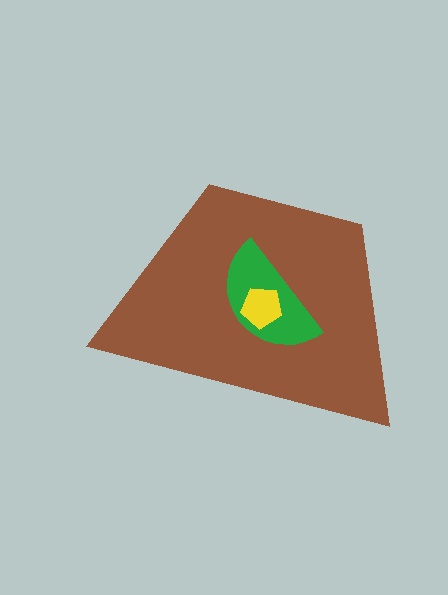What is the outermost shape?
The brown trapezoid.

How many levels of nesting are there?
3.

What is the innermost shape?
The yellow pentagon.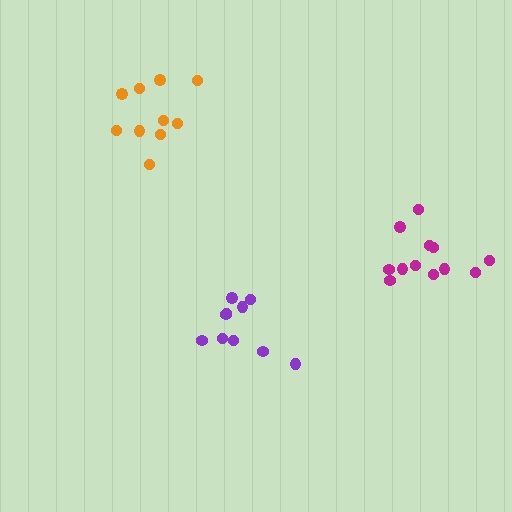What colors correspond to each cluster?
The clusters are colored: orange, purple, magenta.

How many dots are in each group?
Group 1: 10 dots, Group 2: 10 dots, Group 3: 12 dots (32 total).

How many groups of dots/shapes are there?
There are 3 groups.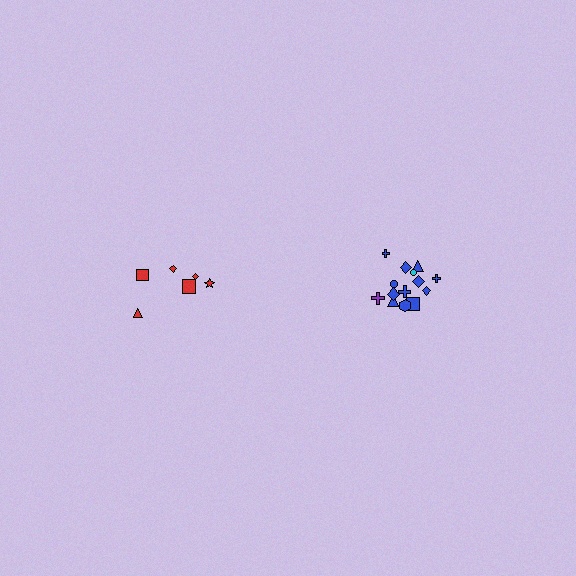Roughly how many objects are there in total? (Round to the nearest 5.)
Roughly 20 objects in total.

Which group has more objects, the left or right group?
The right group.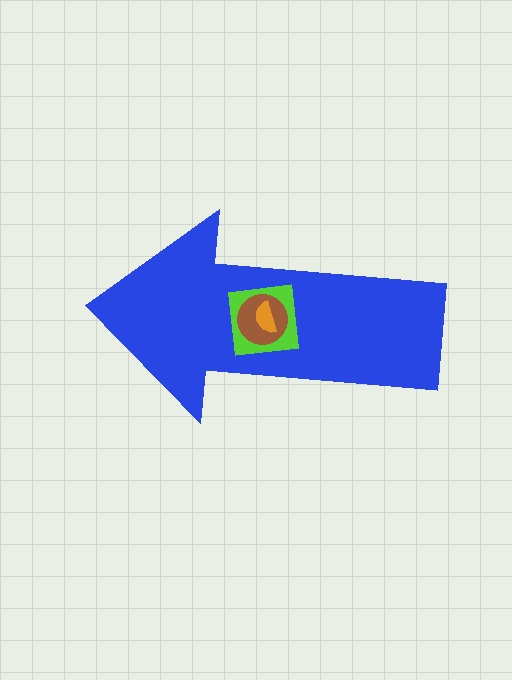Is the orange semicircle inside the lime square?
Yes.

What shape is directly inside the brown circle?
The orange semicircle.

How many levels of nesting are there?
4.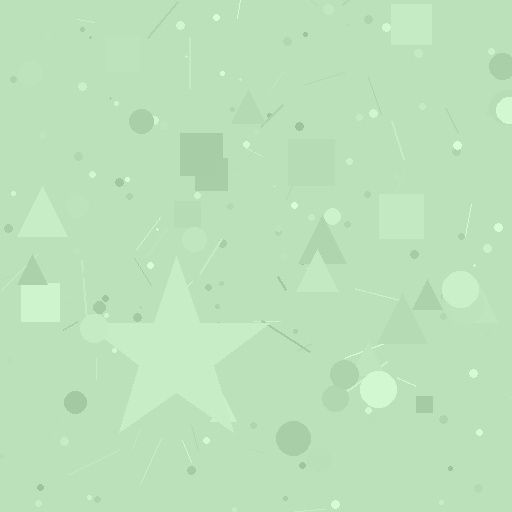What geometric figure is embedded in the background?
A star is embedded in the background.